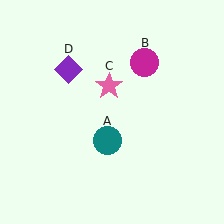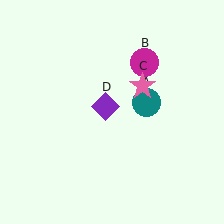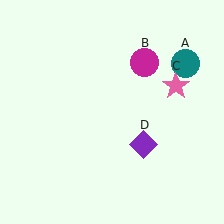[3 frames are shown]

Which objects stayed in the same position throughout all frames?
Magenta circle (object B) remained stationary.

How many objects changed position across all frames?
3 objects changed position: teal circle (object A), pink star (object C), purple diamond (object D).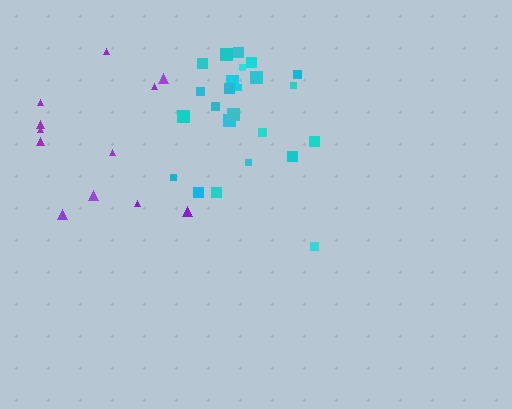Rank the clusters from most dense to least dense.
cyan, purple.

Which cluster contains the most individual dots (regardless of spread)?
Cyan (24).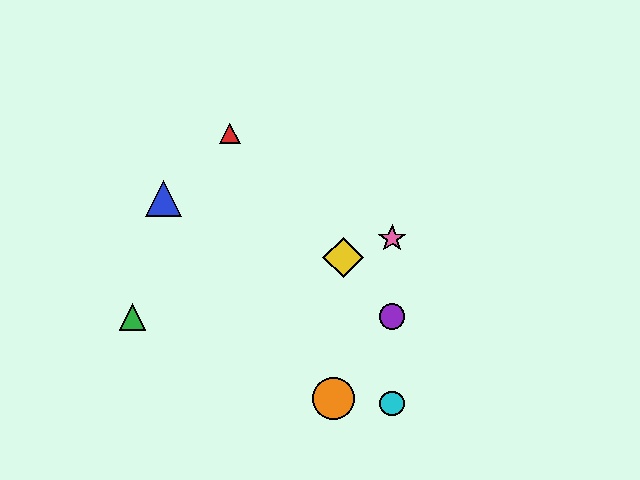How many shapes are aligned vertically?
3 shapes (the purple circle, the cyan circle, the pink star) are aligned vertically.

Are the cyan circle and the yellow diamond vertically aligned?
No, the cyan circle is at x≈392 and the yellow diamond is at x≈343.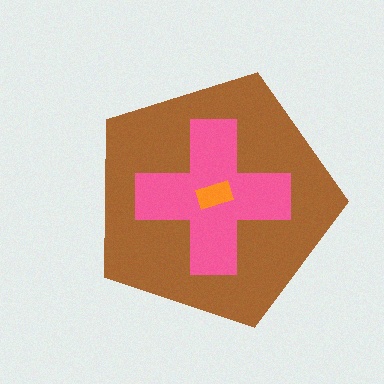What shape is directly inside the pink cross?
The orange rectangle.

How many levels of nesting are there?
3.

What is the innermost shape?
The orange rectangle.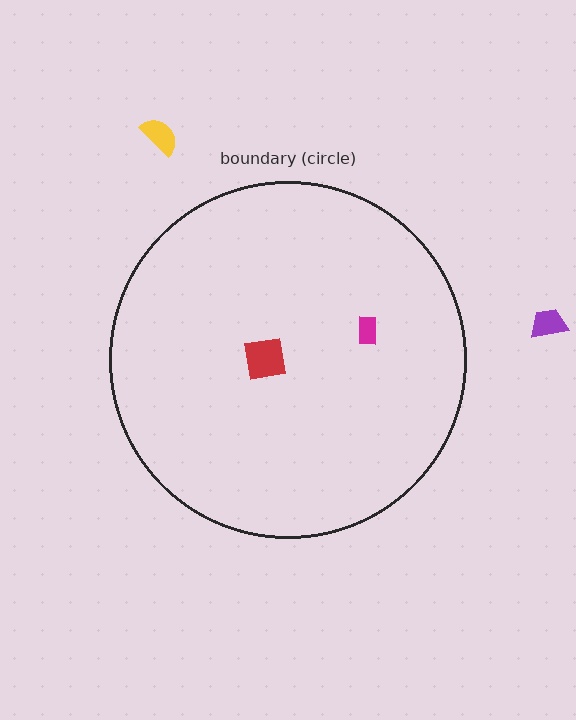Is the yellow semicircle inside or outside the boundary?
Outside.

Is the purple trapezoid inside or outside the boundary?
Outside.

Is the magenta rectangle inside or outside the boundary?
Inside.